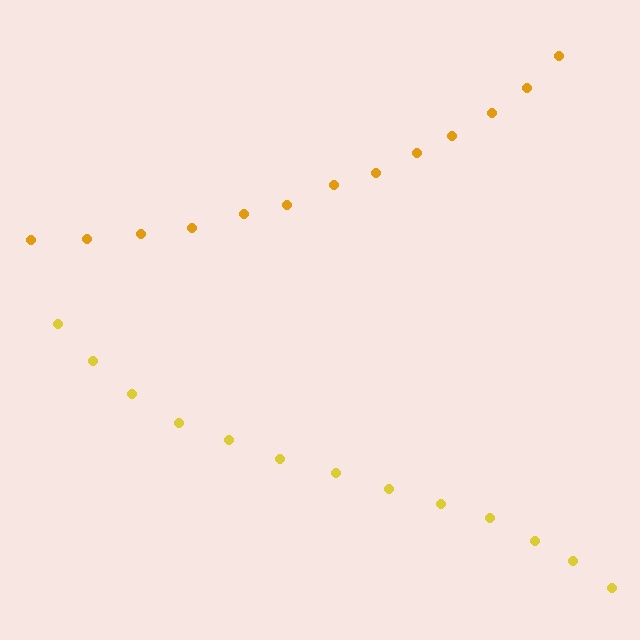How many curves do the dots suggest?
There are 2 distinct paths.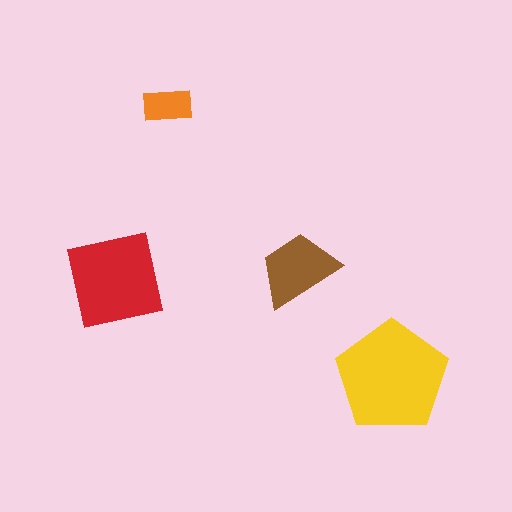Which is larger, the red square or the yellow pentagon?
The yellow pentagon.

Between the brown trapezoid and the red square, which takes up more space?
The red square.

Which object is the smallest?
The orange rectangle.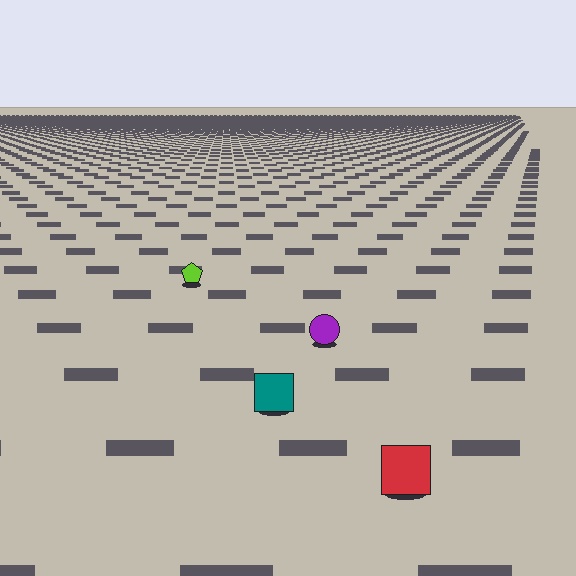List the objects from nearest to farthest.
From nearest to farthest: the red square, the teal square, the purple circle, the lime pentagon.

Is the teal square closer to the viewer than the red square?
No. The red square is closer — you can tell from the texture gradient: the ground texture is coarser near it.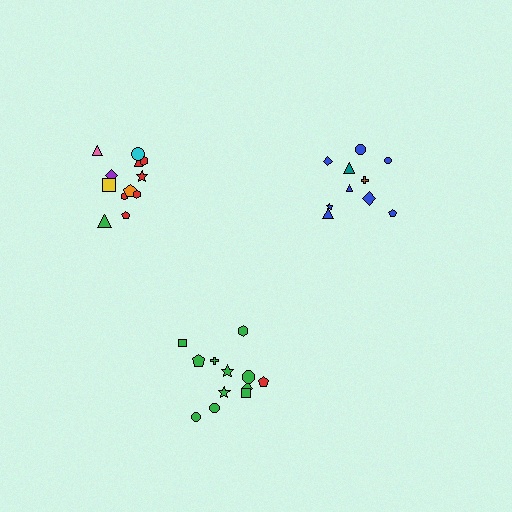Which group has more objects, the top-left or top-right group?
The top-left group.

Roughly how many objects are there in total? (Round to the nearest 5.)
Roughly 35 objects in total.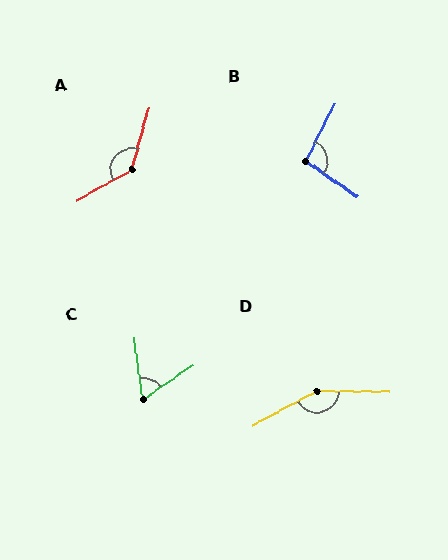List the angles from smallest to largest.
C (63°), B (98°), A (134°), D (150°).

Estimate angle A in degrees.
Approximately 134 degrees.